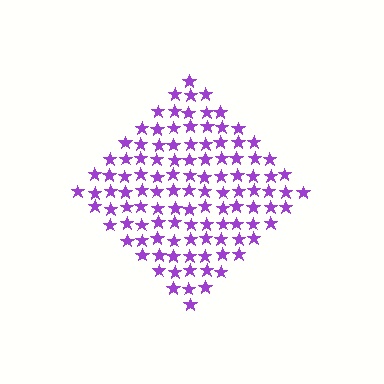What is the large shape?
The large shape is a diamond.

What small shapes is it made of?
It is made of small stars.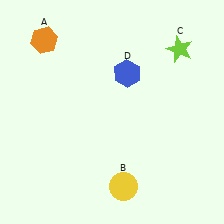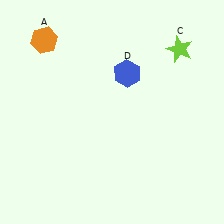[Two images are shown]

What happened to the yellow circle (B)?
The yellow circle (B) was removed in Image 2. It was in the bottom-right area of Image 1.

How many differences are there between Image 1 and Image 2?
There is 1 difference between the two images.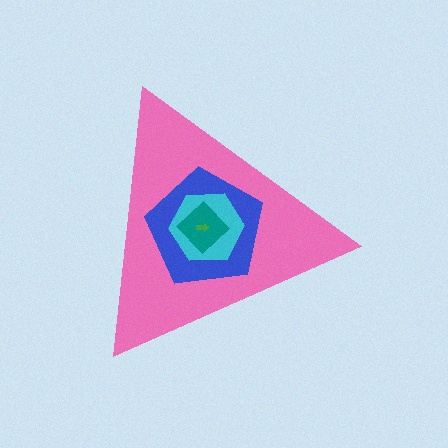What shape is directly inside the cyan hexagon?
The teal diamond.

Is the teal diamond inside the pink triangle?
Yes.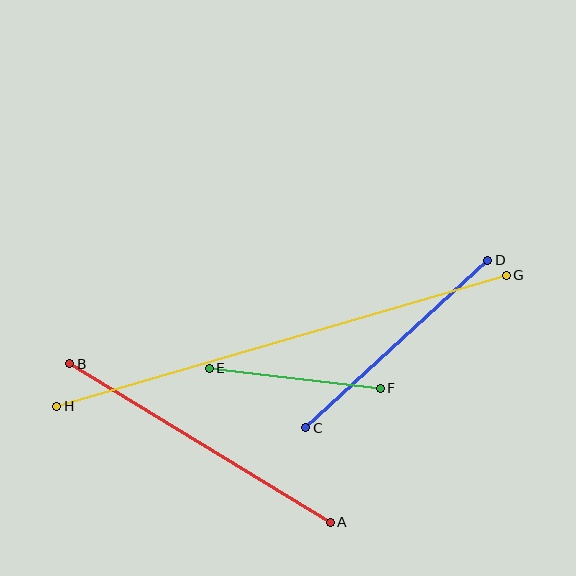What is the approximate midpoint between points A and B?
The midpoint is at approximately (200, 443) pixels.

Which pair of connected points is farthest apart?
Points G and H are farthest apart.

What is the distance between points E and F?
The distance is approximately 172 pixels.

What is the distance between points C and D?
The distance is approximately 247 pixels.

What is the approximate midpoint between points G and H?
The midpoint is at approximately (282, 341) pixels.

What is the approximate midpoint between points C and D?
The midpoint is at approximately (397, 344) pixels.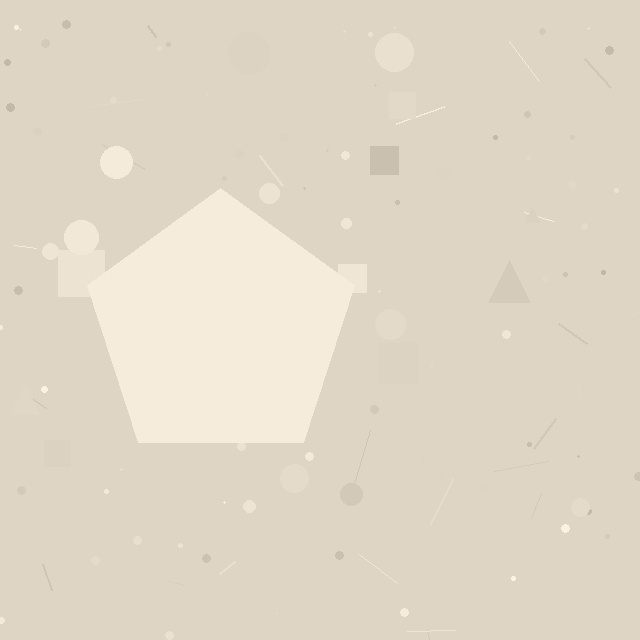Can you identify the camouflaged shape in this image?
The camouflaged shape is a pentagon.